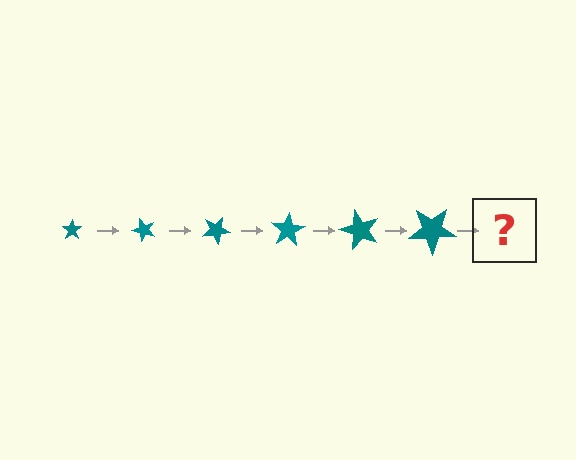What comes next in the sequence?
The next element should be a star, larger than the previous one and rotated 300 degrees from the start.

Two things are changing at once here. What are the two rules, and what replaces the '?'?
The two rules are that the star grows larger each step and it rotates 50 degrees each step. The '?' should be a star, larger than the previous one and rotated 300 degrees from the start.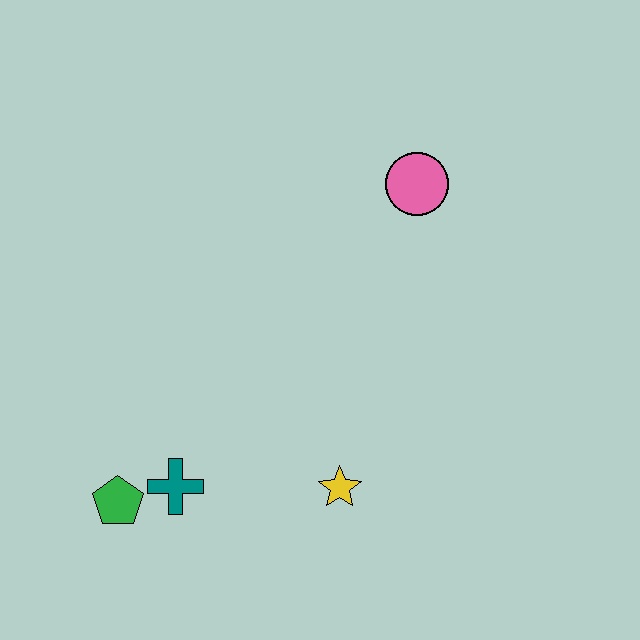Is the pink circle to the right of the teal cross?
Yes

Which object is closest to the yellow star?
The teal cross is closest to the yellow star.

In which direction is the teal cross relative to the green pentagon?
The teal cross is to the right of the green pentagon.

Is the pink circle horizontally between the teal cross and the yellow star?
No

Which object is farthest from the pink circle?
The green pentagon is farthest from the pink circle.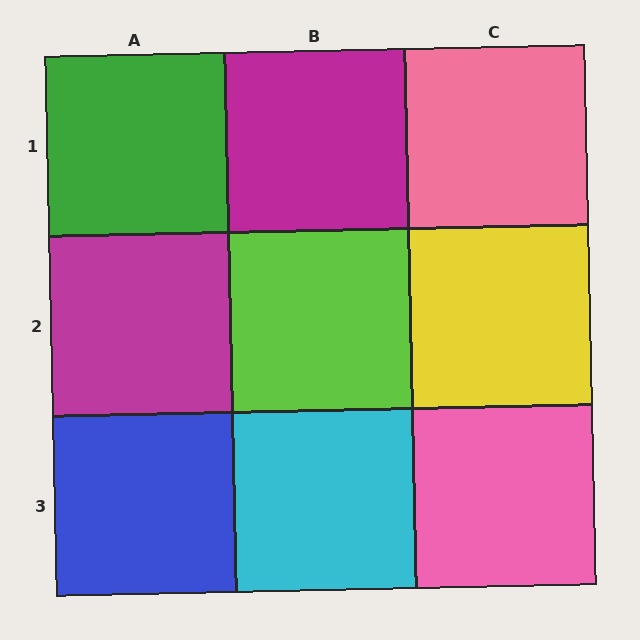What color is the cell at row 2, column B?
Lime.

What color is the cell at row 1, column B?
Magenta.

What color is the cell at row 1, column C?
Pink.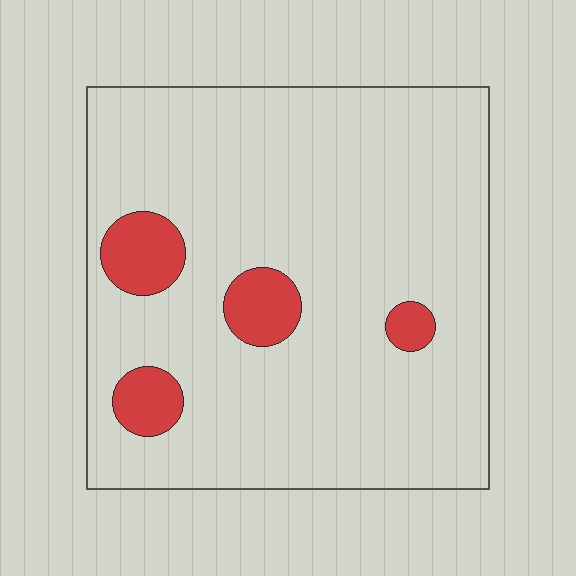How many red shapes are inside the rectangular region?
4.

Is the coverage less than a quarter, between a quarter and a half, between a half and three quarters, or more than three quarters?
Less than a quarter.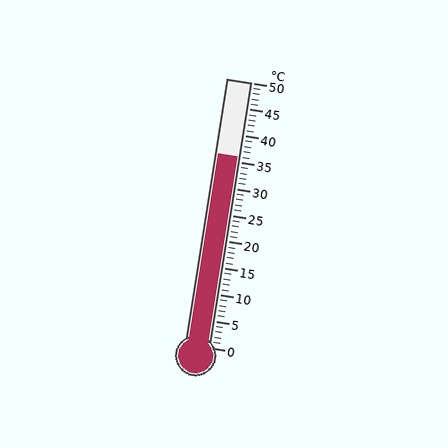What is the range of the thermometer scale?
The thermometer scale ranges from 0°C to 50°C.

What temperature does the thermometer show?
The thermometer shows approximately 36°C.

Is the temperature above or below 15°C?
The temperature is above 15°C.